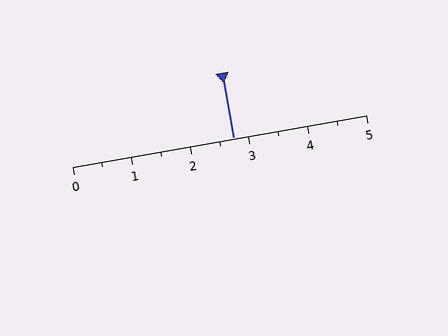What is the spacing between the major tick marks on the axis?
The major ticks are spaced 1 apart.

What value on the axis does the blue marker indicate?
The marker indicates approximately 2.8.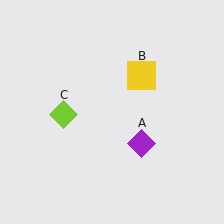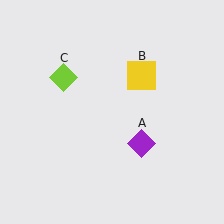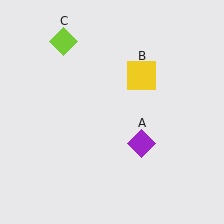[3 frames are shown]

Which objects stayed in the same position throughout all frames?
Purple diamond (object A) and yellow square (object B) remained stationary.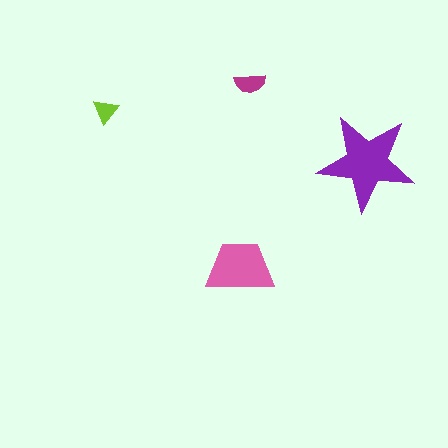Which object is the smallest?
The lime triangle.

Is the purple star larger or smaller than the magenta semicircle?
Larger.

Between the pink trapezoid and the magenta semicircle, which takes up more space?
The pink trapezoid.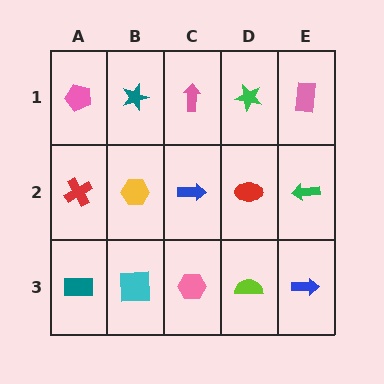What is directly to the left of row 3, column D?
A pink hexagon.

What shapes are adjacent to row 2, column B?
A teal star (row 1, column B), a cyan square (row 3, column B), a red cross (row 2, column A), a blue arrow (row 2, column C).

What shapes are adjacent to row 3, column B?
A yellow hexagon (row 2, column B), a teal rectangle (row 3, column A), a pink hexagon (row 3, column C).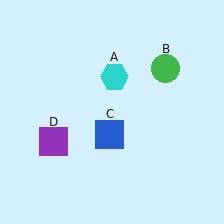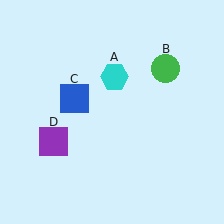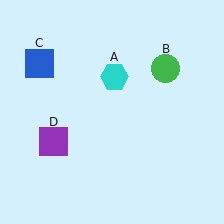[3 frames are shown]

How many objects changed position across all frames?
1 object changed position: blue square (object C).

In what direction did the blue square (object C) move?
The blue square (object C) moved up and to the left.